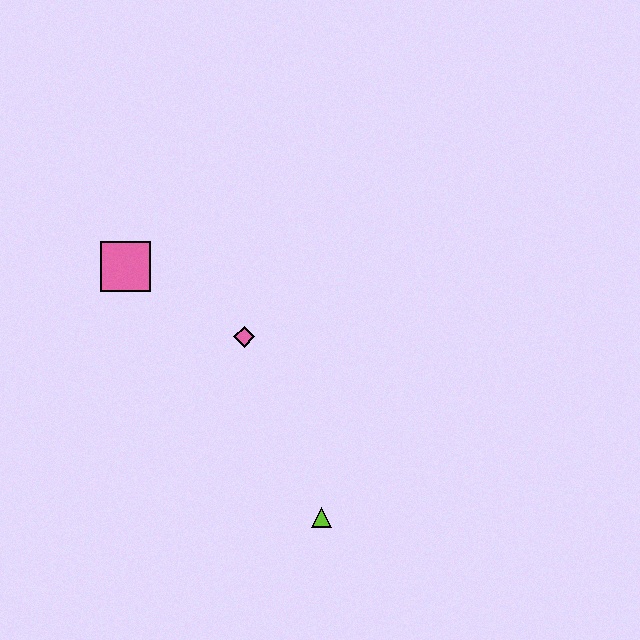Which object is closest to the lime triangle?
The pink diamond is closest to the lime triangle.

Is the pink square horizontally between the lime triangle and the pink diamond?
No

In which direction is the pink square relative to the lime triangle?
The pink square is above the lime triangle.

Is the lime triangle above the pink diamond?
No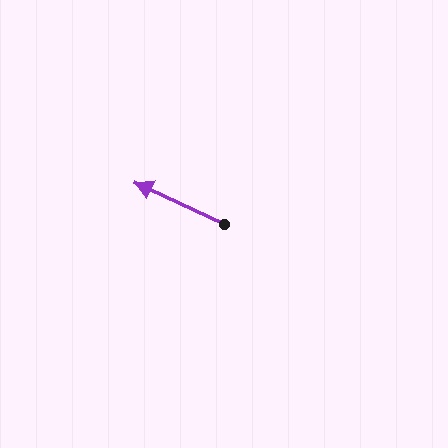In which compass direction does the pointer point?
Northwest.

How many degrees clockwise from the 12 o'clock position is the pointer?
Approximately 295 degrees.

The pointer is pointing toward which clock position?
Roughly 10 o'clock.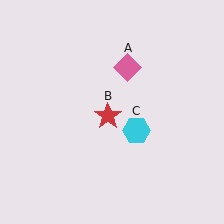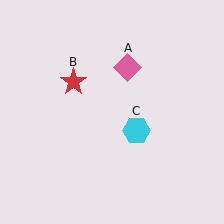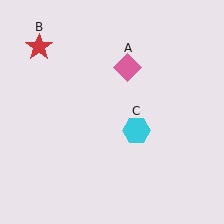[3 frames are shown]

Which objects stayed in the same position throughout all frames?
Pink diamond (object A) and cyan hexagon (object C) remained stationary.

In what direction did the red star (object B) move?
The red star (object B) moved up and to the left.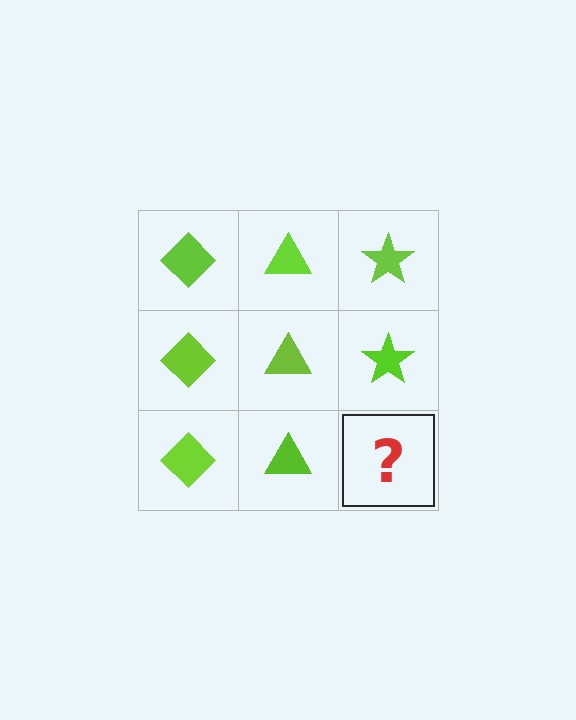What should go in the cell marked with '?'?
The missing cell should contain a lime star.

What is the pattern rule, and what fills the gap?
The rule is that each column has a consistent shape. The gap should be filled with a lime star.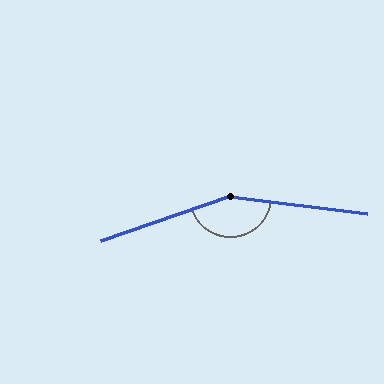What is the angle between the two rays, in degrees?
Approximately 154 degrees.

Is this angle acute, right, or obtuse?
It is obtuse.